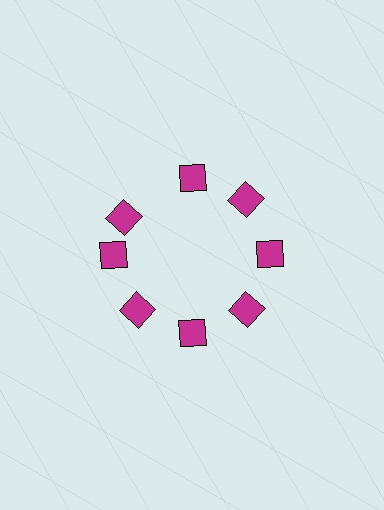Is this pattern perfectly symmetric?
No. The 8 magenta squares are arranged in a ring, but one element near the 10 o'clock position is rotated out of alignment along the ring, breaking the 8-fold rotational symmetry.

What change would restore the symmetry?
The symmetry would be restored by rotating it back into even spacing with its neighbors so that all 8 squares sit at equal angles and equal distance from the center.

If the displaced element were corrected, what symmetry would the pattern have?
It would have 8-fold rotational symmetry — the pattern would map onto itself every 45 degrees.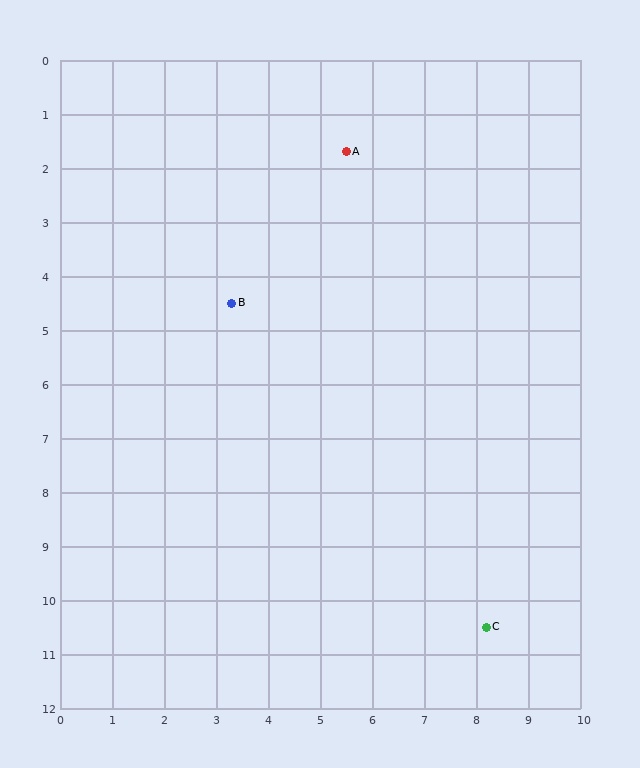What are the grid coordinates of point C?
Point C is at approximately (8.2, 10.5).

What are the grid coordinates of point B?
Point B is at approximately (3.3, 4.5).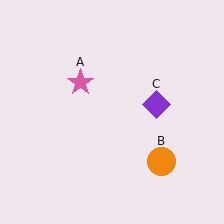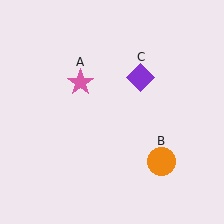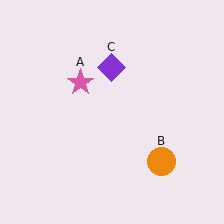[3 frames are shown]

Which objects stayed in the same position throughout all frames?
Pink star (object A) and orange circle (object B) remained stationary.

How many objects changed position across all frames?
1 object changed position: purple diamond (object C).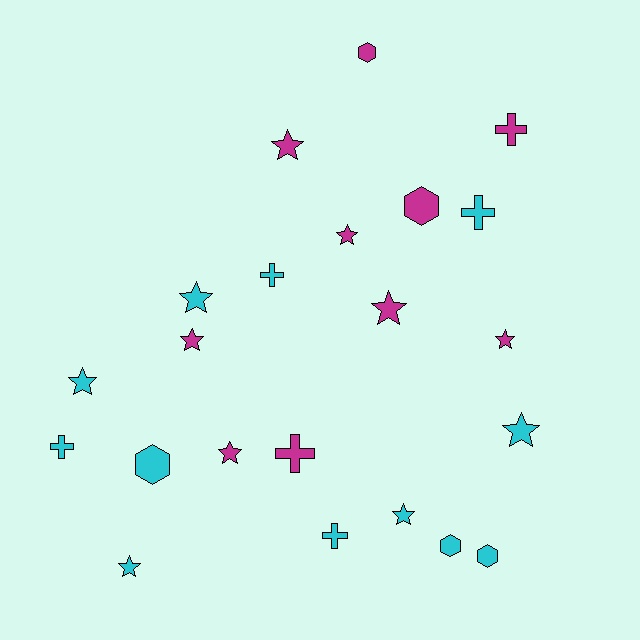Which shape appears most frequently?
Star, with 11 objects.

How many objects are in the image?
There are 22 objects.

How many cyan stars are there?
There are 5 cyan stars.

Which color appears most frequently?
Cyan, with 12 objects.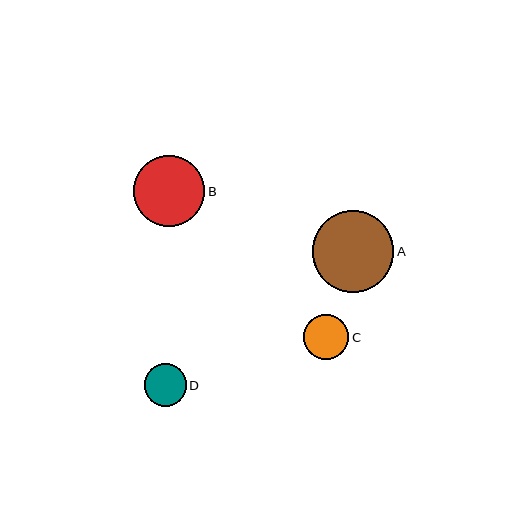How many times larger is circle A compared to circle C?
Circle A is approximately 1.8 times the size of circle C.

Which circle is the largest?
Circle A is the largest with a size of approximately 82 pixels.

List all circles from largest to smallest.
From largest to smallest: A, B, C, D.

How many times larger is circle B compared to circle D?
Circle B is approximately 1.7 times the size of circle D.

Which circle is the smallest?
Circle D is the smallest with a size of approximately 42 pixels.